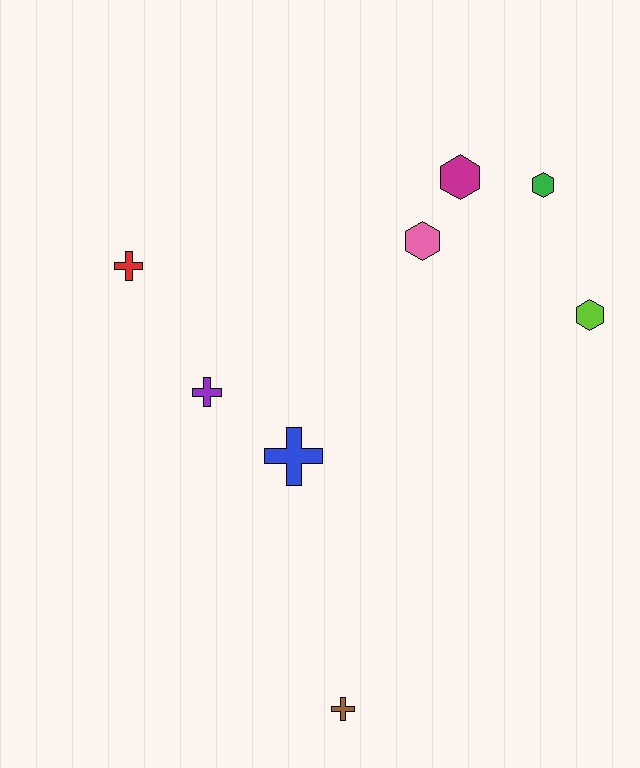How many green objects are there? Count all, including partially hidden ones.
There is 1 green object.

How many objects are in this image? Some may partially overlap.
There are 8 objects.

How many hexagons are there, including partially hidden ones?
There are 4 hexagons.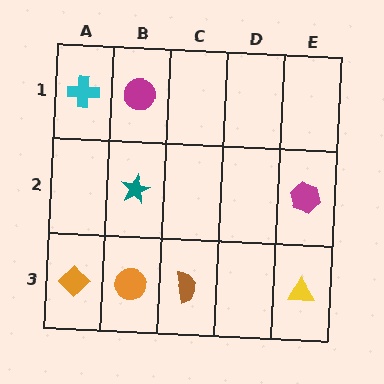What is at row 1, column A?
A cyan cross.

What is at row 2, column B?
A teal star.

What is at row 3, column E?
A yellow triangle.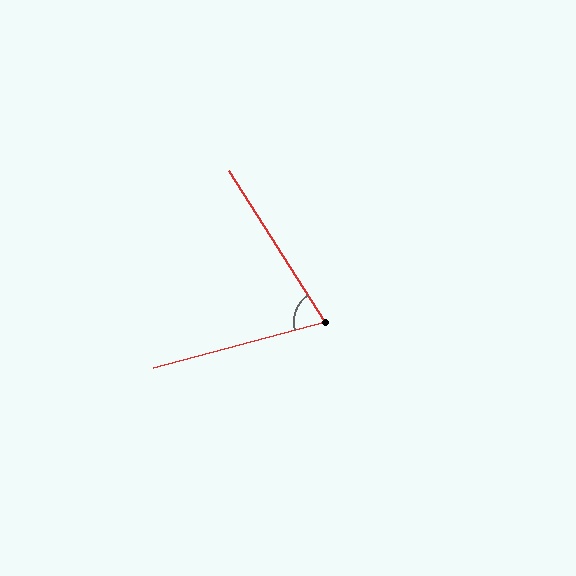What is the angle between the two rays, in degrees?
Approximately 72 degrees.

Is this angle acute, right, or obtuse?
It is acute.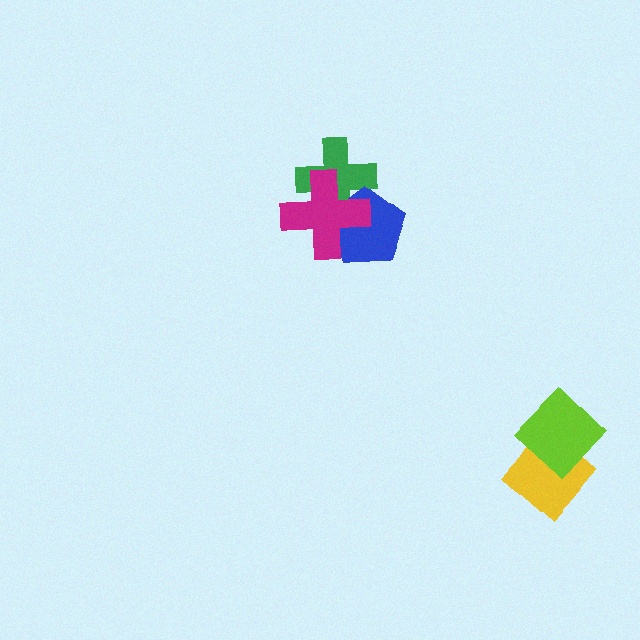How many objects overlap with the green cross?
2 objects overlap with the green cross.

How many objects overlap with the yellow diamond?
1 object overlaps with the yellow diamond.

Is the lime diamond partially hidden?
No, no other shape covers it.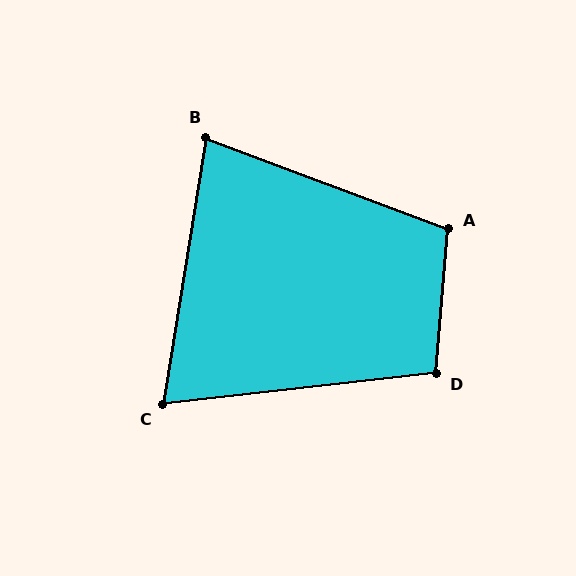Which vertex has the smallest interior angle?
C, at approximately 74 degrees.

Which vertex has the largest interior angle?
A, at approximately 106 degrees.